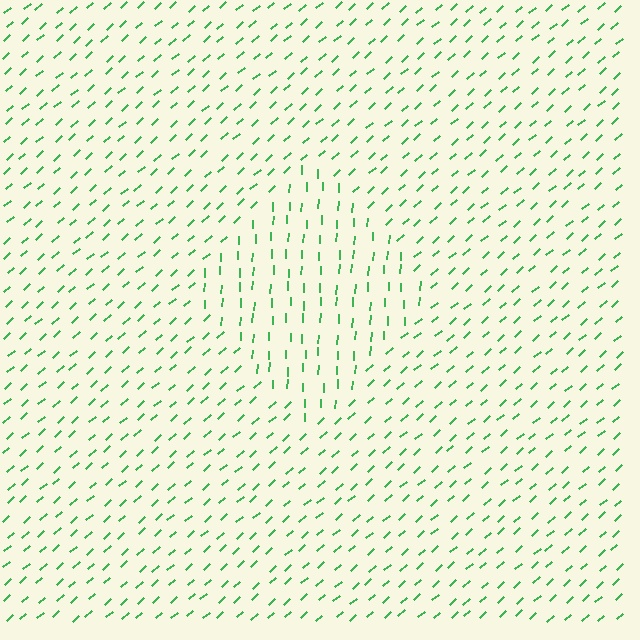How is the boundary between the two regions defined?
The boundary is defined purely by a change in line orientation (approximately 45 degrees difference). All lines are the same color and thickness.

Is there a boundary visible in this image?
Yes, there is a texture boundary formed by a change in line orientation.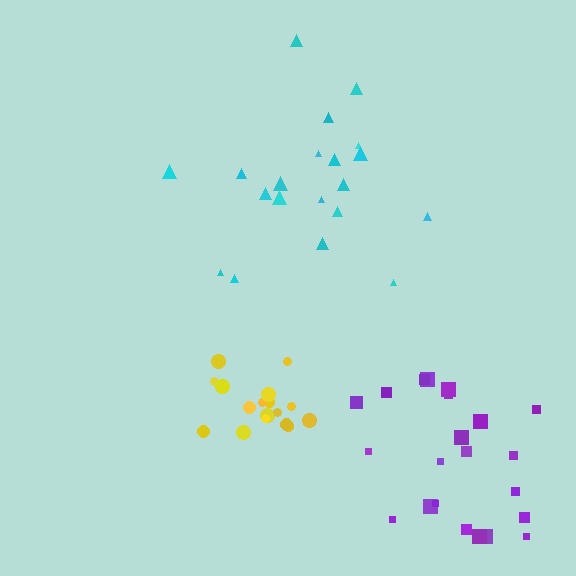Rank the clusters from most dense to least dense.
yellow, purple, cyan.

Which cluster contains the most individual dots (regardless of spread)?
Purple (22).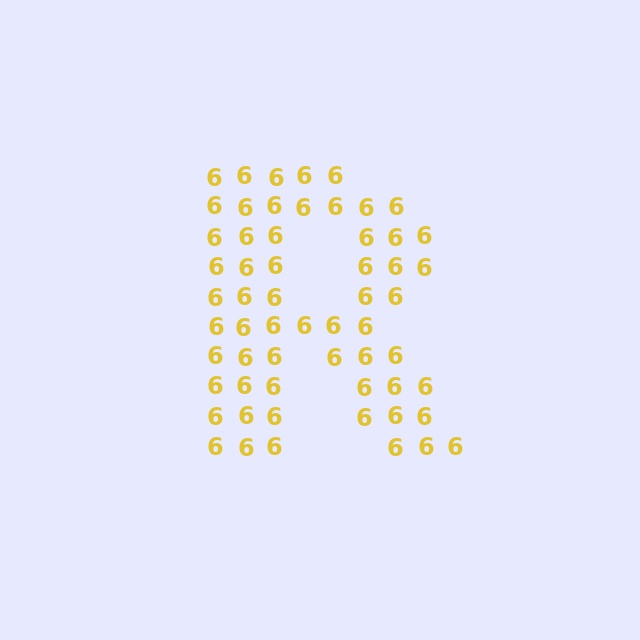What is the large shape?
The large shape is the letter R.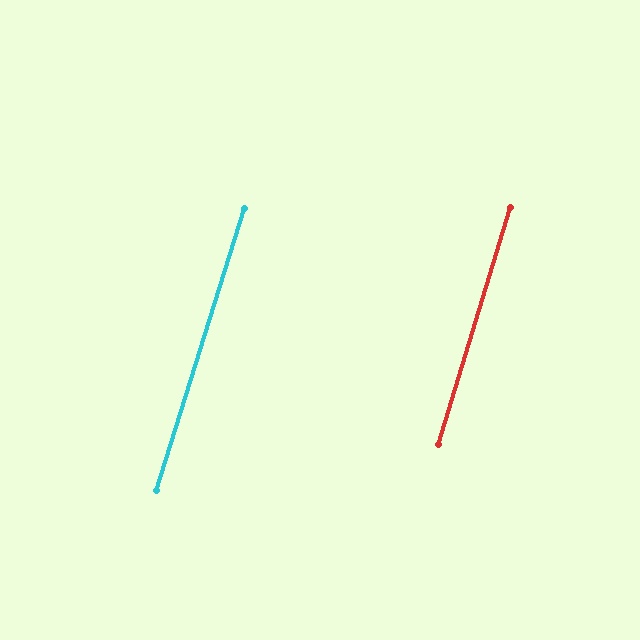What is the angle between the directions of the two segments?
Approximately 0 degrees.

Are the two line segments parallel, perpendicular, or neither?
Parallel — their directions differ by only 0.4°.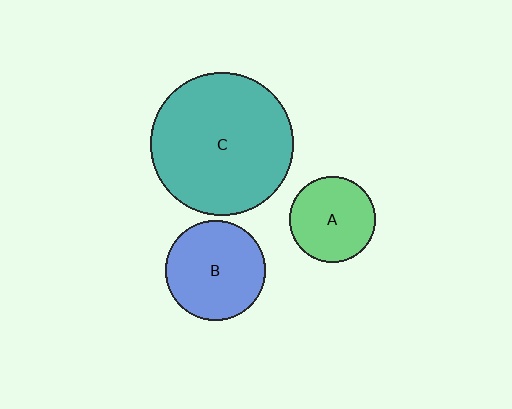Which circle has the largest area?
Circle C (teal).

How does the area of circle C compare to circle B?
Approximately 2.1 times.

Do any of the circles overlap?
No, none of the circles overlap.